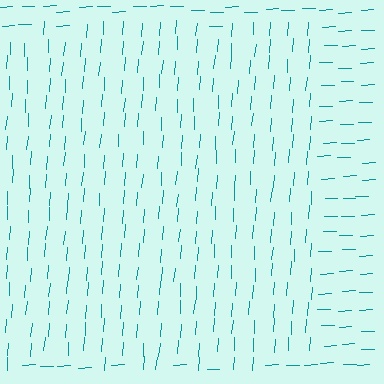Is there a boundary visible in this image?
Yes, there is a texture boundary formed by a change in line orientation.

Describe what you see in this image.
The image is filled with small teal line segments. A rectangle region in the image has lines oriented differently from the surrounding lines, creating a visible texture boundary.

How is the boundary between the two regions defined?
The boundary is defined purely by a change in line orientation (approximately 84 degrees difference). All lines are the same color and thickness.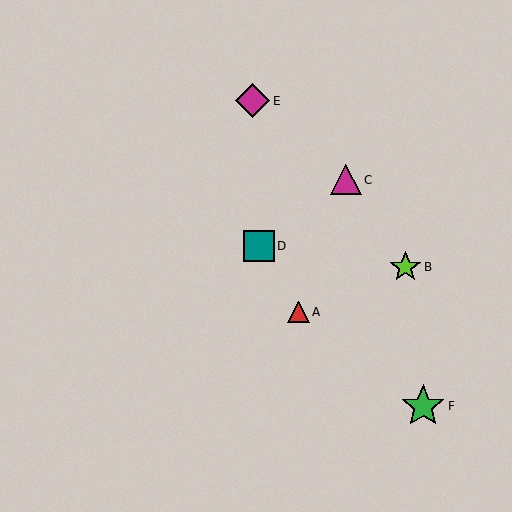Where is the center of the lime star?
The center of the lime star is at (405, 267).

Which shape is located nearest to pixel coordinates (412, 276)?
The lime star (labeled B) at (405, 267) is nearest to that location.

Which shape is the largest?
The green star (labeled F) is the largest.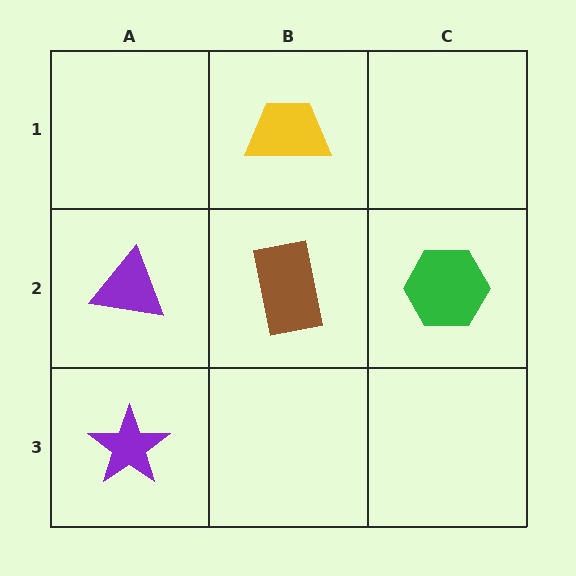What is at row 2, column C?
A green hexagon.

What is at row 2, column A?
A purple triangle.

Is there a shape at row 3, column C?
No, that cell is empty.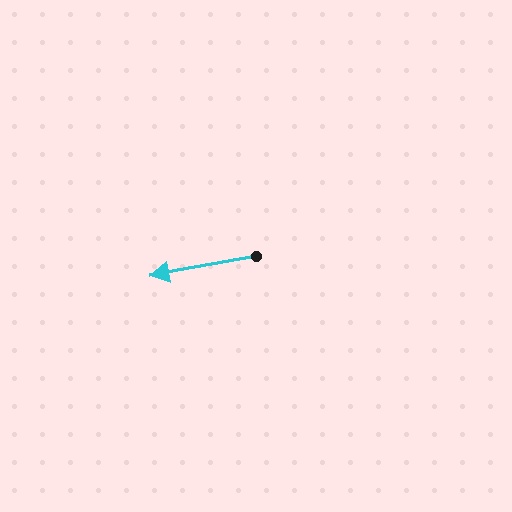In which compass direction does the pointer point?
West.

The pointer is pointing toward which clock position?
Roughly 9 o'clock.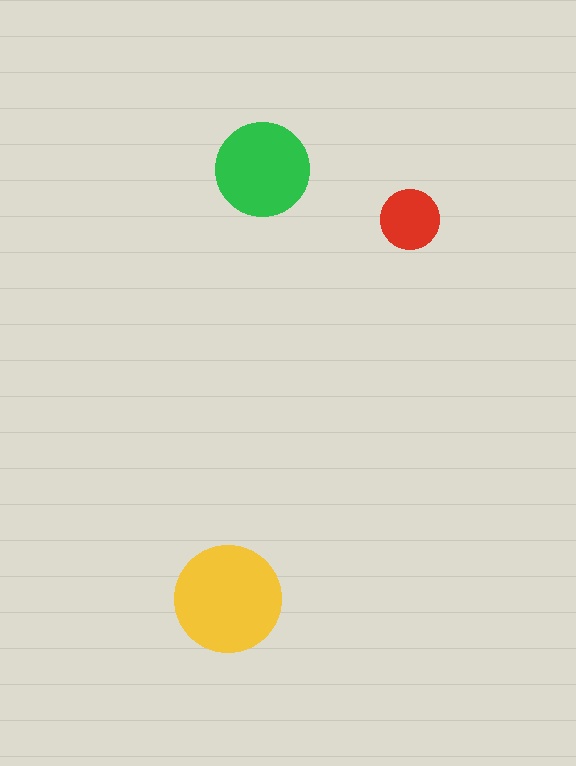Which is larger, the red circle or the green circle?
The green one.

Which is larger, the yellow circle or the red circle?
The yellow one.